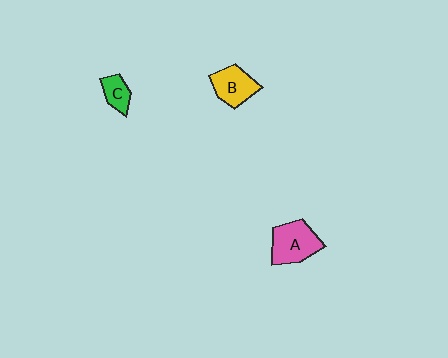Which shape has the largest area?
Shape A (pink).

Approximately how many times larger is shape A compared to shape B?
Approximately 1.3 times.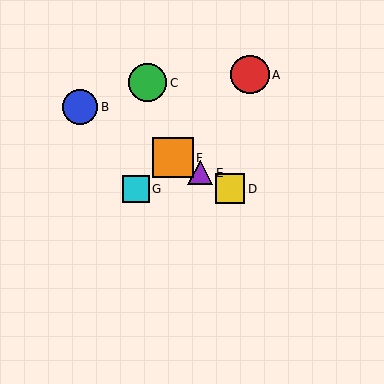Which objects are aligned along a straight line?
Objects B, D, E, F are aligned along a straight line.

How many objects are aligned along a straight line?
4 objects (B, D, E, F) are aligned along a straight line.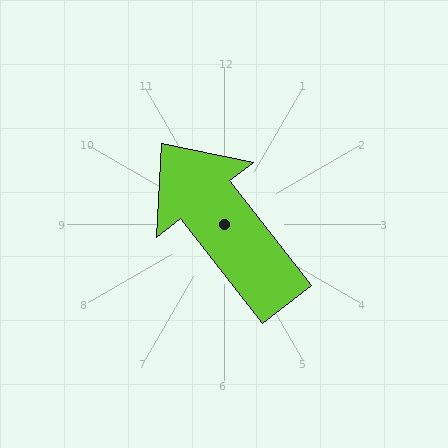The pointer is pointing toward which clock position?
Roughly 11 o'clock.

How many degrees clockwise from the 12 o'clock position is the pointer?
Approximately 322 degrees.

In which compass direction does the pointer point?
Northwest.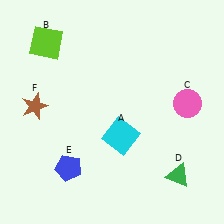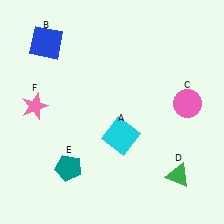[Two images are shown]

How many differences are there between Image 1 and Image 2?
There are 3 differences between the two images.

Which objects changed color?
B changed from lime to blue. E changed from blue to teal. F changed from brown to pink.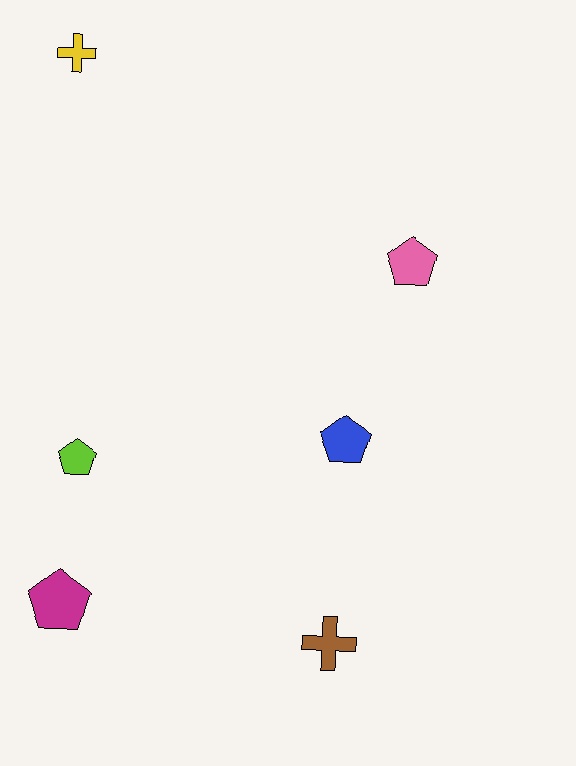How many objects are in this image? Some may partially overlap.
There are 6 objects.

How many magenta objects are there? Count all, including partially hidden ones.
There is 1 magenta object.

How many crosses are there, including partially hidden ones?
There are 2 crosses.